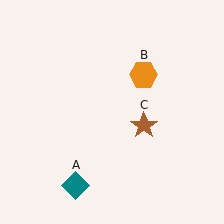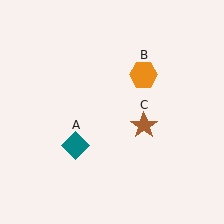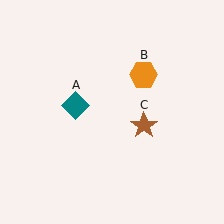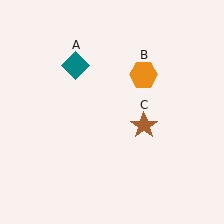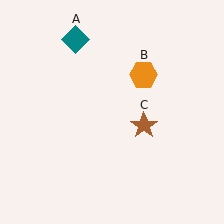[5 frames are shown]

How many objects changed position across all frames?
1 object changed position: teal diamond (object A).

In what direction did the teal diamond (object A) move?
The teal diamond (object A) moved up.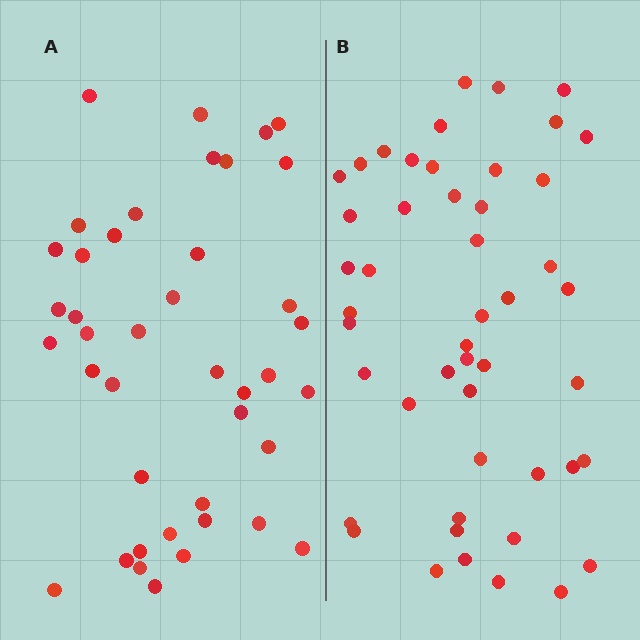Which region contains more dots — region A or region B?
Region B (the right region) has more dots.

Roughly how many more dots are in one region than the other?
Region B has roughly 8 or so more dots than region A.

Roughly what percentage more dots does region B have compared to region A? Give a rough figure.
About 15% more.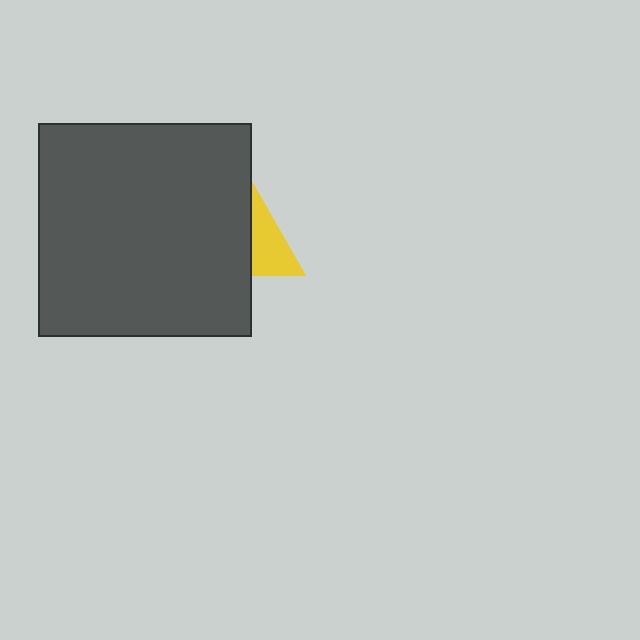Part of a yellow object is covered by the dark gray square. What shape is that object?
It is a triangle.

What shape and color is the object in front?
The object in front is a dark gray square.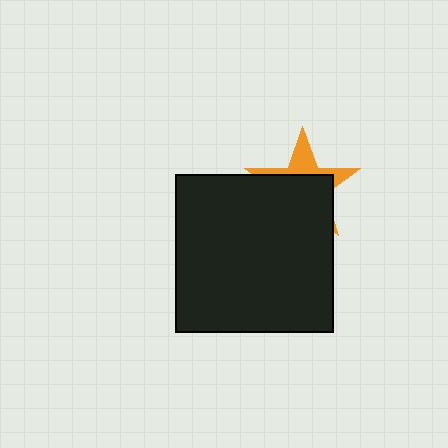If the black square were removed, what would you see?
You would see the complete orange star.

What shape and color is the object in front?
The object in front is a black square.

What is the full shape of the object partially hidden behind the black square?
The partially hidden object is an orange star.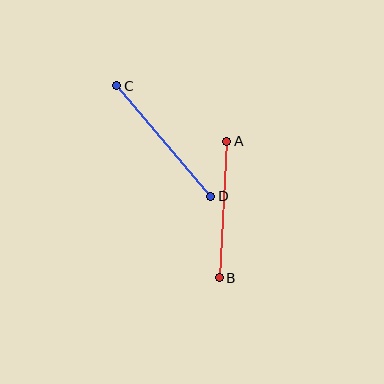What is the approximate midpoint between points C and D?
The midpoint is at approximately (164, 141) pixels.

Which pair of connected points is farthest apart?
Points C and D are farthest apart.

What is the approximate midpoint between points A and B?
The midpoint is at approximately (223, 209) pixels.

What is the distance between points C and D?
The distance is approximately 145 pixels.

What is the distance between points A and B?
The distance is approximately 137 pixels.